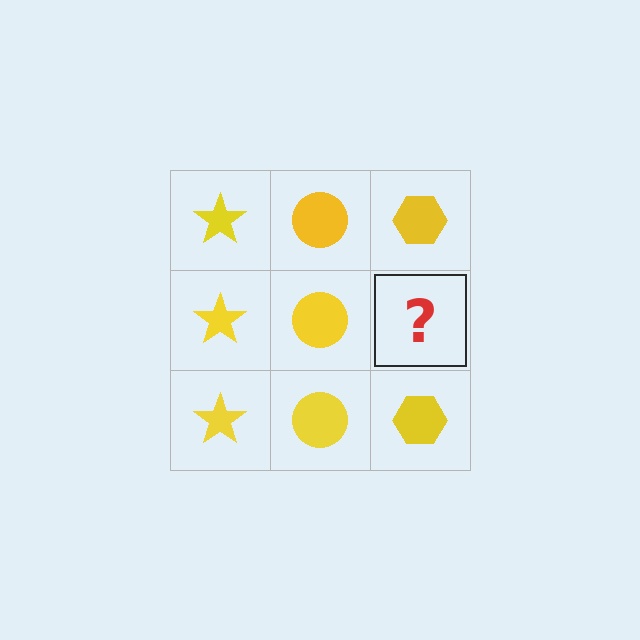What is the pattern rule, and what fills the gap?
The rule is that each column has a consistent shape. The gap should be filled with a yellow hexagon.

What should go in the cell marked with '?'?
The missing cell should contain a yellow hexagon.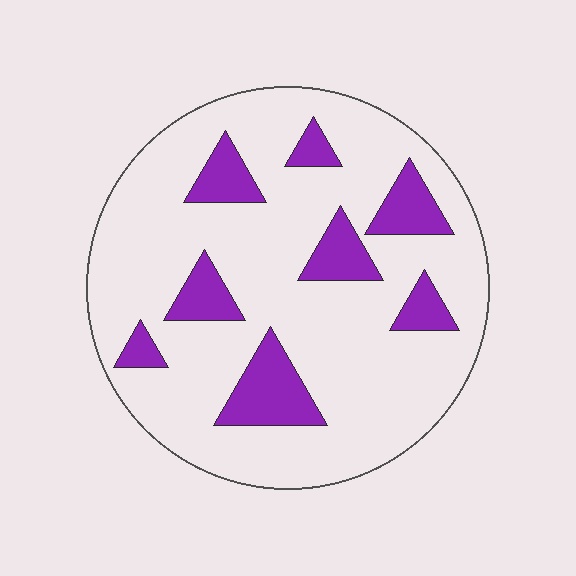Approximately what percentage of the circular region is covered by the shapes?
Approximately 20%.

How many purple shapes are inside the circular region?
8.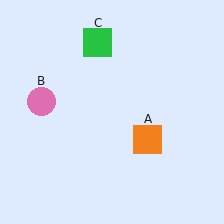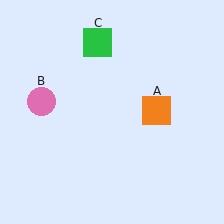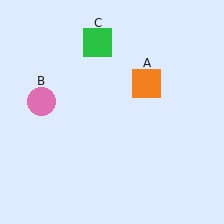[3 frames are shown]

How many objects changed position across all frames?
1 object changed position: orange square (object A).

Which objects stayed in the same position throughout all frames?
Pink circle (object B) and green square (object C) remained stationary.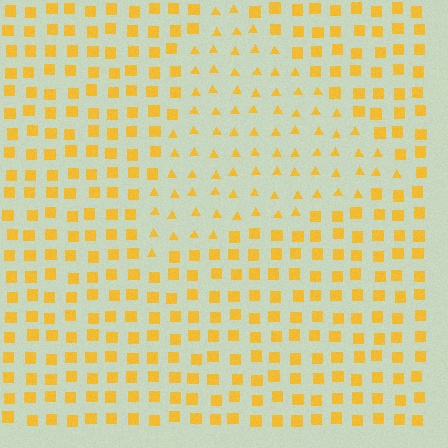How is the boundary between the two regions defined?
The boundary is defined by a change in element shape: triangles inside vs. squares outside. All elements share the same color and spacing.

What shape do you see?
I see a triangle.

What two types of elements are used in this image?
The image uses triangles inside the triangle region and squares outside it.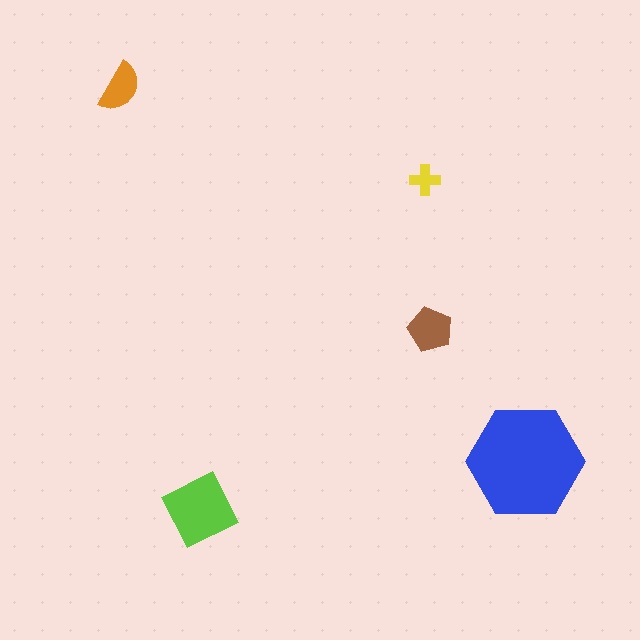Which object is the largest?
The blue hexagon.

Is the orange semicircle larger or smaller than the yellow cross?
Larger.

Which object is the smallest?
The yellow cross.